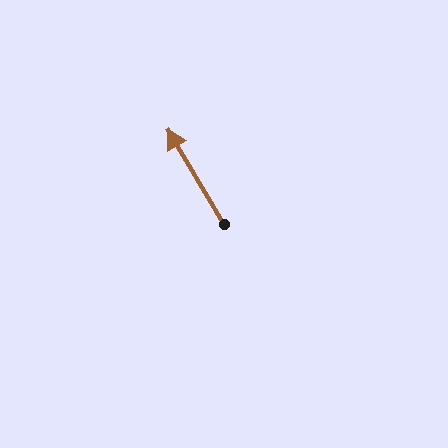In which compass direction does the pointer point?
Northwest.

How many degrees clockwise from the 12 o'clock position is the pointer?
Approximately 329 degrees.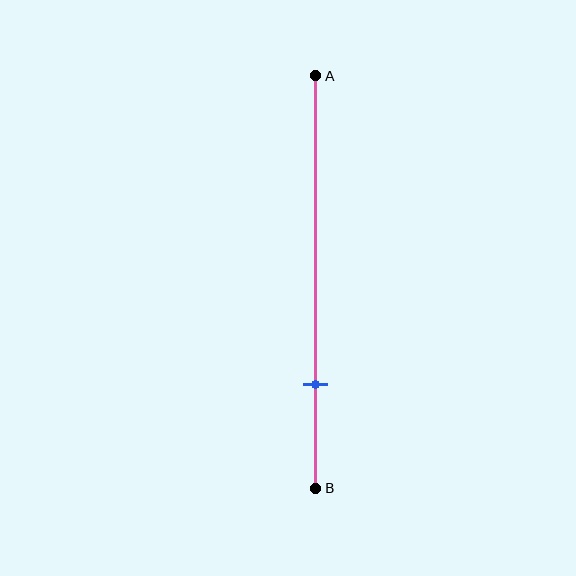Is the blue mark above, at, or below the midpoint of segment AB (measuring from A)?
The blue mark is below the midpoint of segment AB.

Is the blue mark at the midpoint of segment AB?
No, the mark is at about 75% from A, not at the 50% midpoint.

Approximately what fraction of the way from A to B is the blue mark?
The blue mark is approximately 75% of the way from A to B.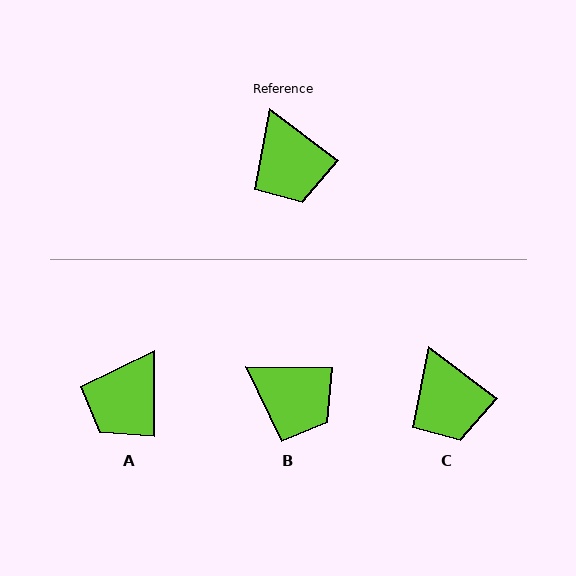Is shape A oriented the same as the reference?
No, it is off by about 53 degrees.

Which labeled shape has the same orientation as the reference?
C.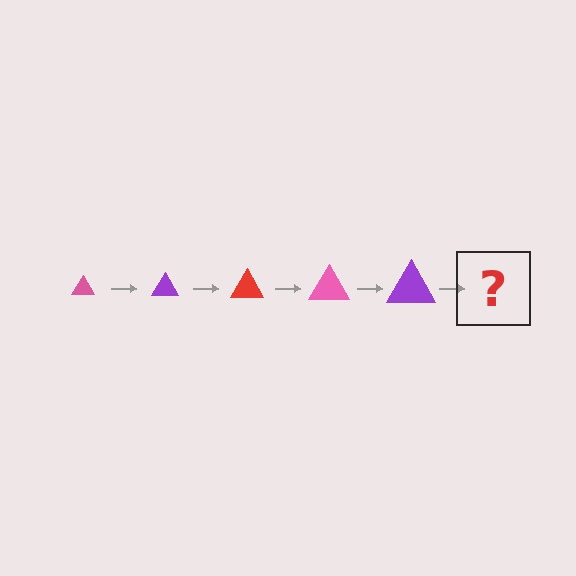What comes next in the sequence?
The next element should be a red triangle, larger than the previous one.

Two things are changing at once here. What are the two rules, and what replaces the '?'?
The two rules are that the triangle grows larger each step and the color cycles through pink, purple, and red. The '?' should be a red triangle, larger than the previous one.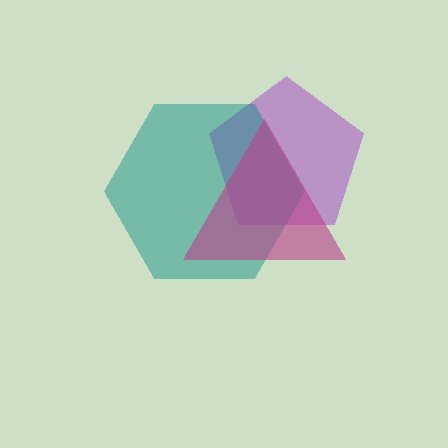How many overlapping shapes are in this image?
There are 3 overlapping shapes in the image.